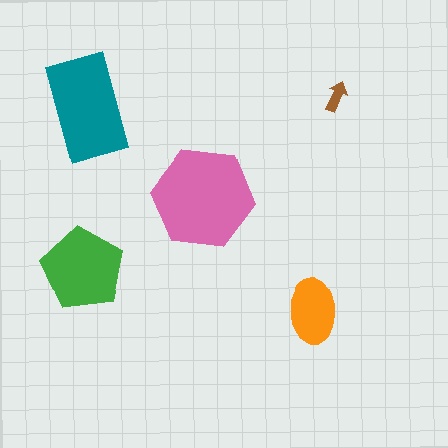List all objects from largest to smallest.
The pink hexagon, the teal rectangle, the green pentagon, the orange ellipse, the brown arrow.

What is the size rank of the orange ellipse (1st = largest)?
4th.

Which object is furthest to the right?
The brown arrow is rightmost.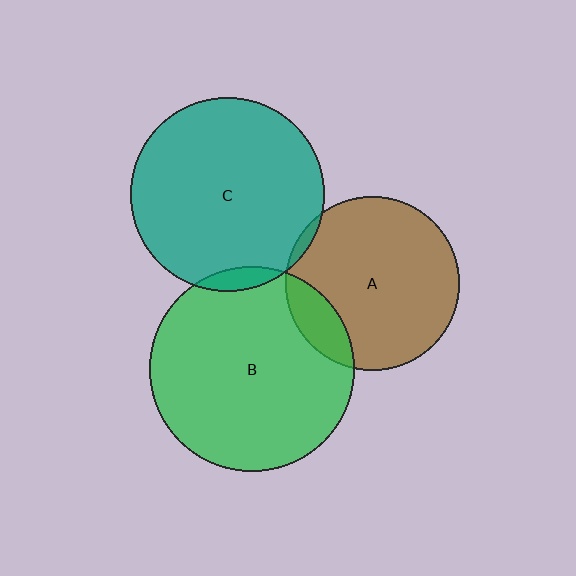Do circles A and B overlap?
Yes.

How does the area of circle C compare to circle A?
Approximately 1.2 times.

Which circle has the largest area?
Circle B (green).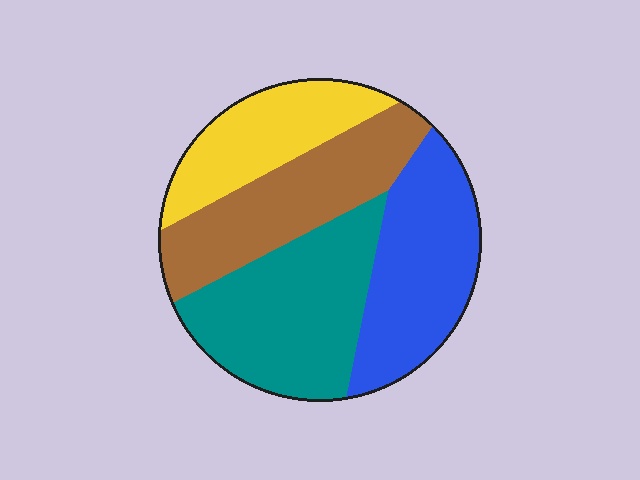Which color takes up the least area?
Yellow, at roughly 20%.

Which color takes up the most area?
Teal, at roughly 30%.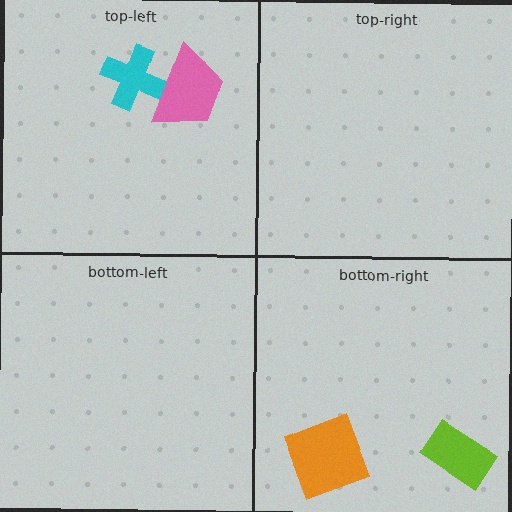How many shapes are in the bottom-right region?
2.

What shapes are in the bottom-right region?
The orange square, the lime rectangle.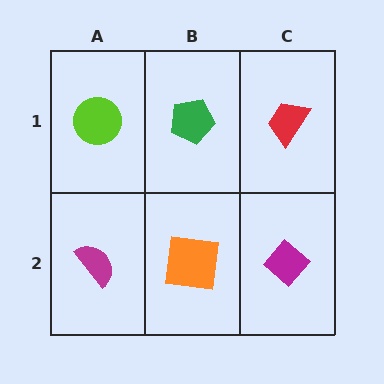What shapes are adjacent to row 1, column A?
A magenta semicircle (row 2, column A), a green pentagon (row 1, column B).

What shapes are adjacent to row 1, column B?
An orange square (row 2, column B), a lime circle (row 1, column A), a red trapezoid (row 1, column C).